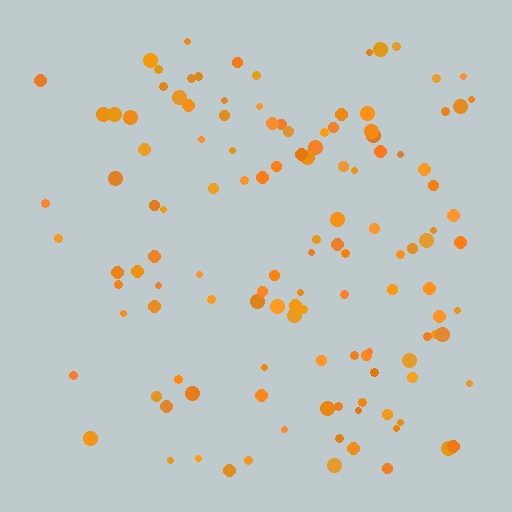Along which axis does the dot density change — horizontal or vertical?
Horizontal.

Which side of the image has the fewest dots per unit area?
The left.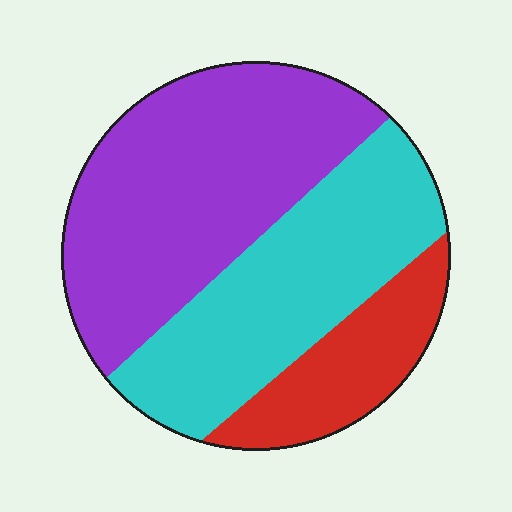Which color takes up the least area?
Red, at roughly 15%.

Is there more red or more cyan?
Cyan.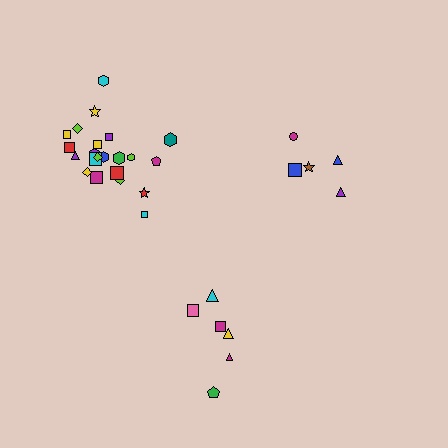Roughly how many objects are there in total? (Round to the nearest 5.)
Roughly 35 objects in total.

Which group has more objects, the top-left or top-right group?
The top-left group.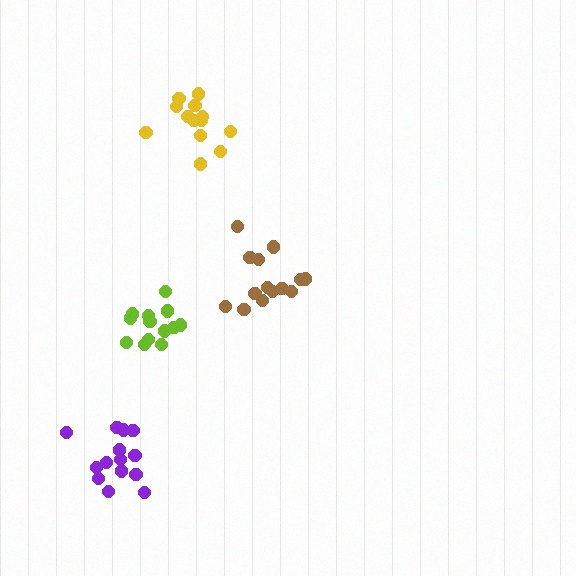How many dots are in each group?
Group 1: 14 dots, Group 2: 14 dots, Group 3: 14 dots, Group 4: 13 dots (55 total).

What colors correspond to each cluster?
The clusters are colored: lime, purple, brown, yellow.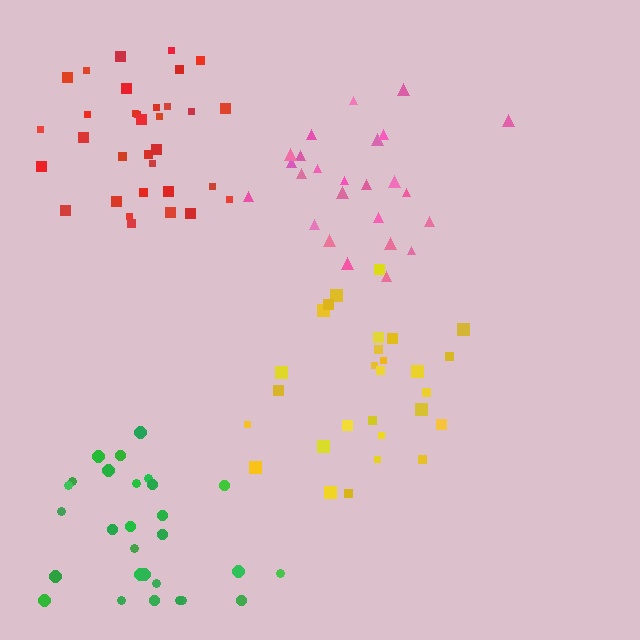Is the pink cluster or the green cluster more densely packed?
Green.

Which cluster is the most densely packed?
Yellow.